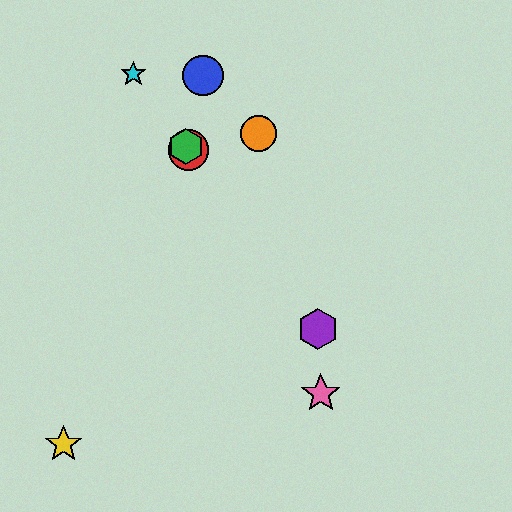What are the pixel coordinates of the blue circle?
The blue circle is at (203, 75).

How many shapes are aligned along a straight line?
4 shapes (the red circle, the green hexagon, the purple hexagon, the cyan star) are aligned along a straight line.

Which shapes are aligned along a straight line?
The red circle, the green hexagon, the purple hexagon, the cyan star are aligned along a straight line.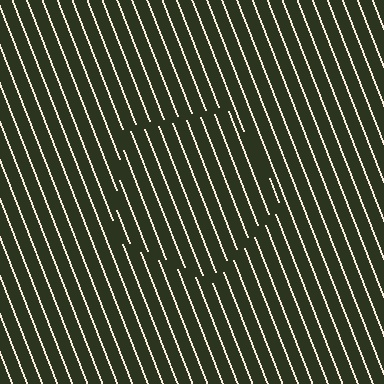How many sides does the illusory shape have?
5 sides — the line-ends trace a pentagon.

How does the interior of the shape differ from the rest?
The interior of the shape contains the same grating, shifted by half a period — the contour is defined by the phase discontinuity where line-ends from the inner and outer gratings abut.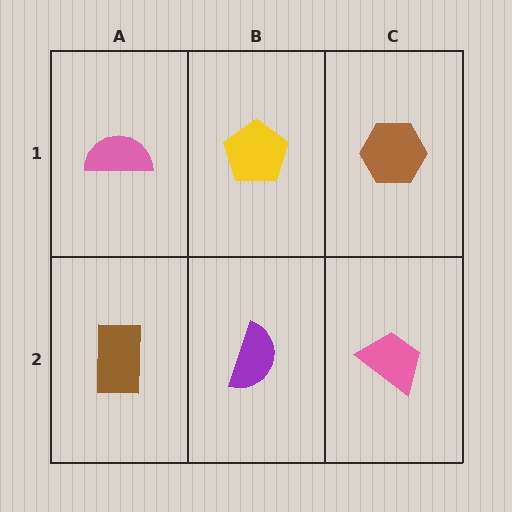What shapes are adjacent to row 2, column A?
A pink semicircle (row 1, column A), a purple semicircle (row 2, column B).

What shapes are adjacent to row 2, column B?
A yellow pentagon (row 1, column B), a brown rectangle (row 2, column A), a pink trapezoid (row 2, column C).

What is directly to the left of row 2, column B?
A brown rectangle.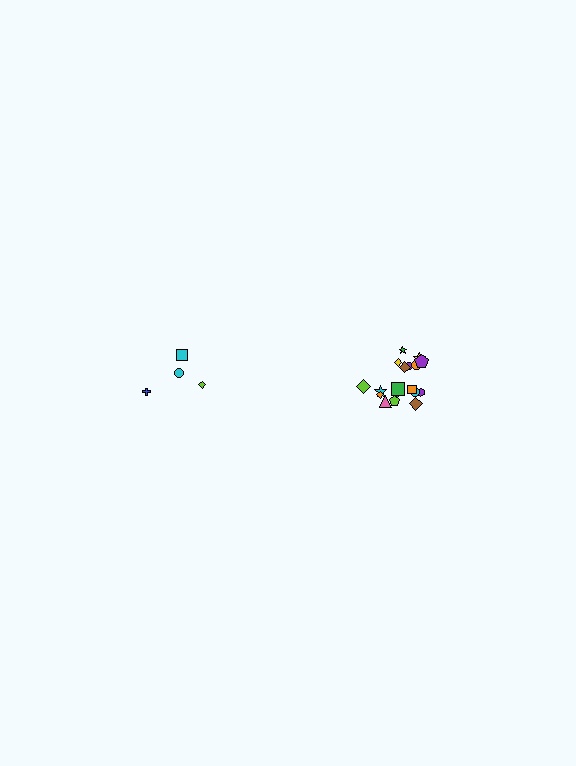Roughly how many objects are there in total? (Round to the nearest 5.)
Roughly 20 objects in total.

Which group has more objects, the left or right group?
The right group.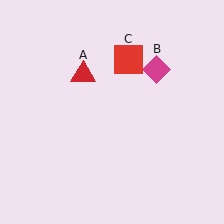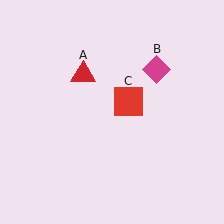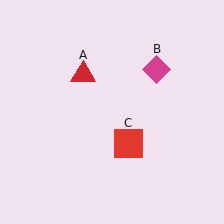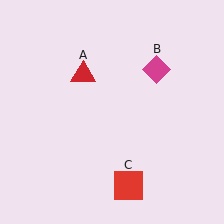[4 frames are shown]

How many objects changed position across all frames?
1 object changed position: red square (object C).